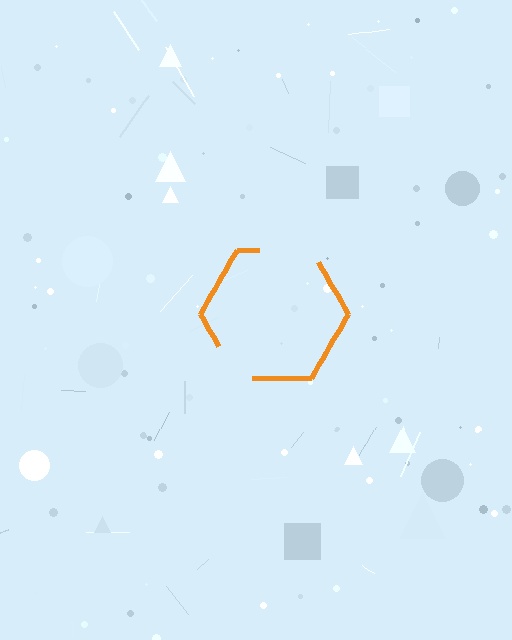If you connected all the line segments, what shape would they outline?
They would outline a hexagon.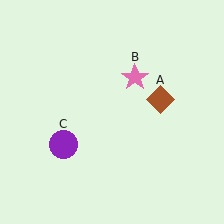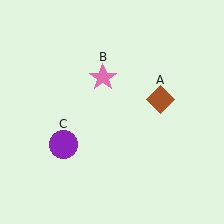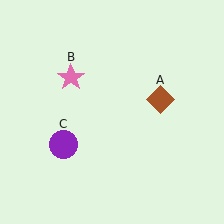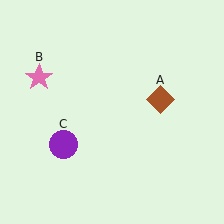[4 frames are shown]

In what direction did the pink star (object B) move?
The pink star (object B) moved left.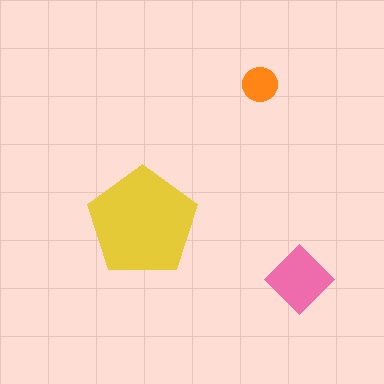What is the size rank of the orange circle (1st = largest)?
3rd.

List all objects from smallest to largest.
The orange circle, the pink diamond, the yellow pentagon.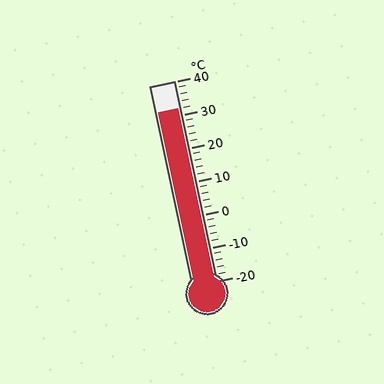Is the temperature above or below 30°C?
The temperature is above 30°C.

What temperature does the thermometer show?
The thermometer shows approximately 32°C.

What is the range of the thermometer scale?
The thermometer scale ranges from -20°C to 40°C.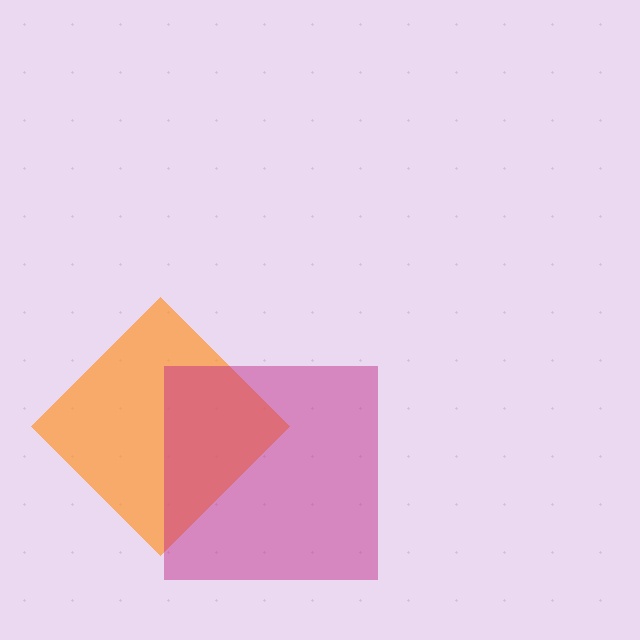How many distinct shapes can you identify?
There are 2 distinct shapes: an orange diamond, a magenta square.